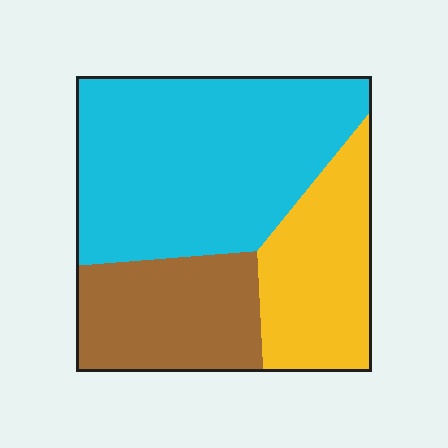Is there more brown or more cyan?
Cyan.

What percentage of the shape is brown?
Brown takes up less than a quarter of the shape.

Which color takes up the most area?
Cyan, at roughly 50%.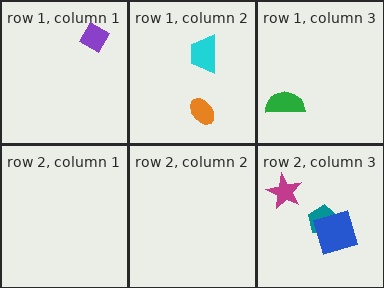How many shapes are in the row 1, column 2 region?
2.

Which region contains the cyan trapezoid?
The row 1, column 2 region.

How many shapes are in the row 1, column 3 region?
1.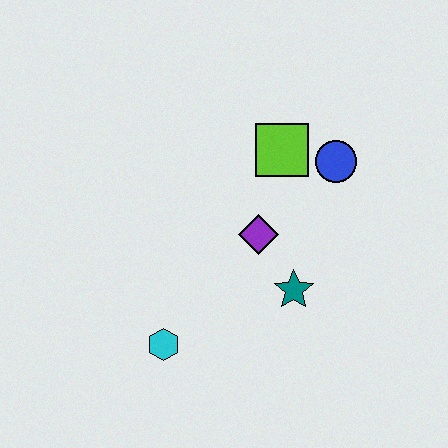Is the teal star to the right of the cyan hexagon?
Yes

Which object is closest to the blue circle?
The lime square is closest to the blue circle.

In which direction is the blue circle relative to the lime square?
The blue circle is to the right of the lime square.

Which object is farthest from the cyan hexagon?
The blue circle is farthest from the cyan hexagon.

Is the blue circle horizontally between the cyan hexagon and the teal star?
No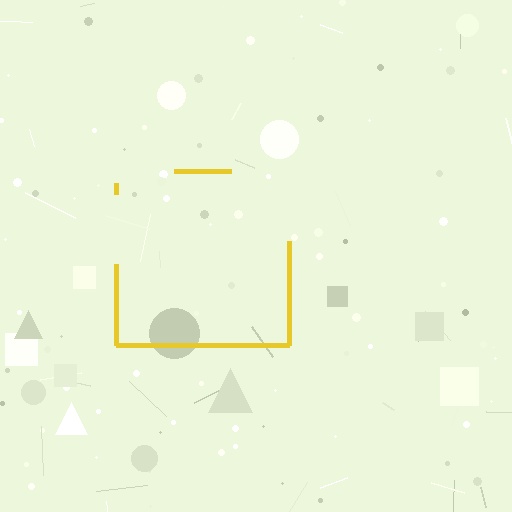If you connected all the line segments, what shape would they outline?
They would outline a square.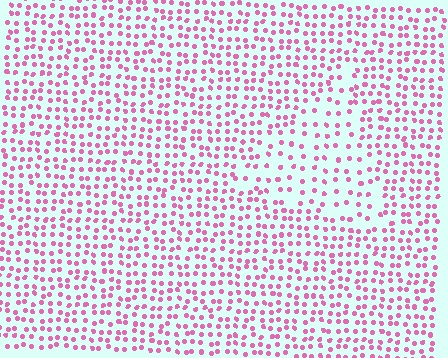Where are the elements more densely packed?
The elements are more densely packed outside the triangle boundary.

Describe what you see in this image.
The image contains small pink elements arranged at two different densities. A triangle-shaped region is visible where the elements are less densely packed than the surrounding area.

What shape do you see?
I see a triangle.